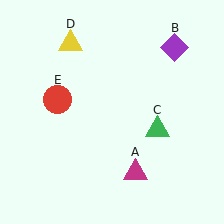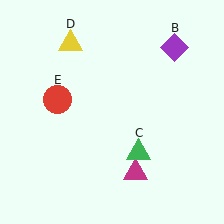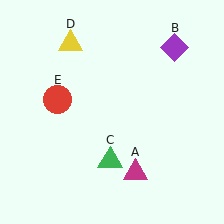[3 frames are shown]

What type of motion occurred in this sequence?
The green triangle (object C) rotated clockwise around the center of the scene.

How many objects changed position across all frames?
1 object changed position: green triangle (object C).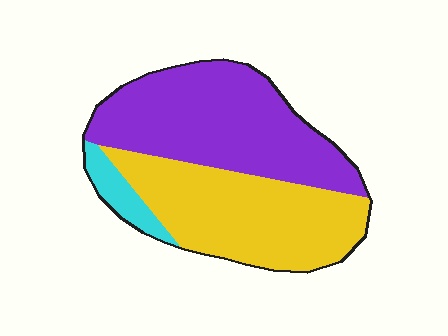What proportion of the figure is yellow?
Yellow takes up between a quarter and a half of the figure.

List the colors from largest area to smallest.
From largest to smallest: purple, yellow, cyan.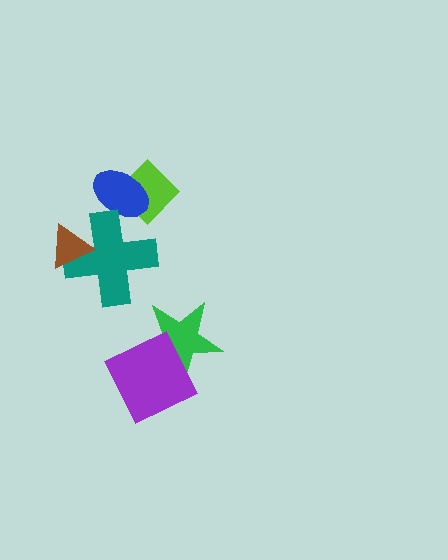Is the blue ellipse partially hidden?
Yes, it is partially covered by another shape.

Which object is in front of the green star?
The purple diamond is in front of the green star.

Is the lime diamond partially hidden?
Yes, it is partially covered by another shape.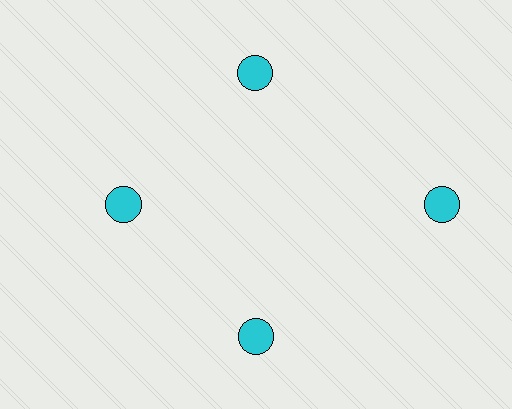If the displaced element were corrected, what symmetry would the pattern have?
It would have 4-fold rotational symmetry — the pattern would map onto itself every 90 degrees.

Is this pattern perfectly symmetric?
No. The 4 cyan circles are arranged in a ring, but one element near the 3 o'clock position is pushed outward from the center, breaking the 4-fold rotational symmetry.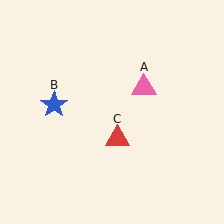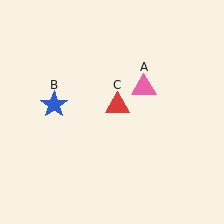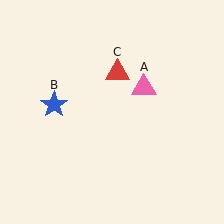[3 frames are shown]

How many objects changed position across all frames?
1 object changed position: red triangle (object C).